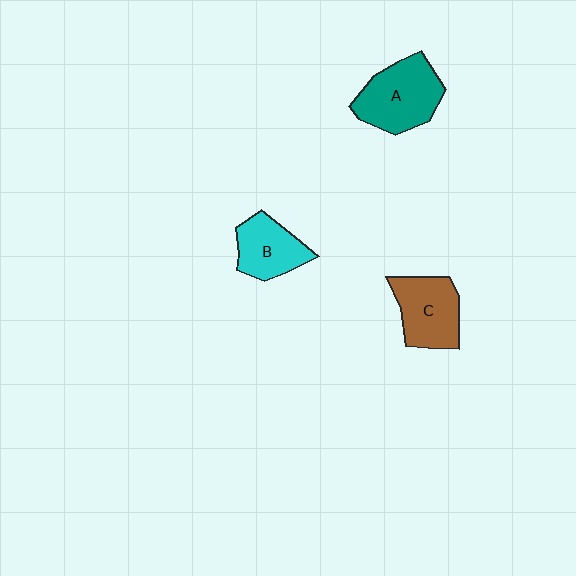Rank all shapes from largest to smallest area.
From largest to smallest: A (teal), C (brown), B (cyan).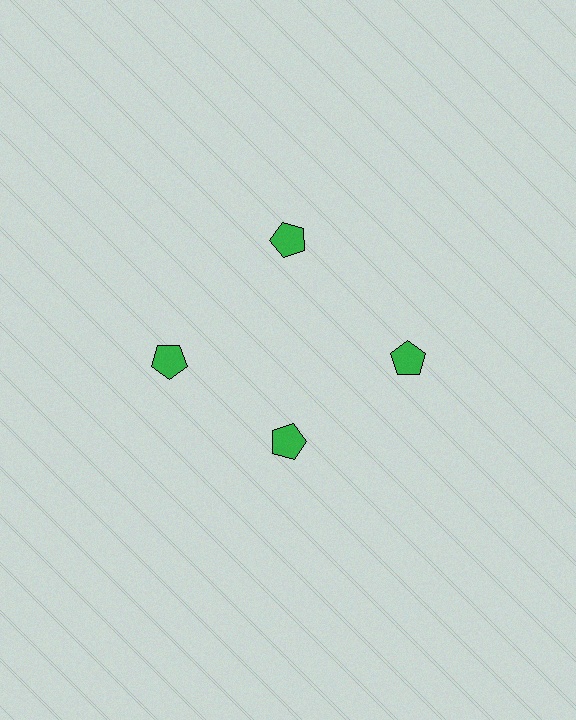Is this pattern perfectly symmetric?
No. The 4 green pentagons are arranged in a ring, but one element near the 6 o'clock position is pulled inward toward the center, breaking the 4-fold rotational symmetry.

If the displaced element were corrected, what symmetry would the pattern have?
It would have 4-fold rotational symmetry — the pattern would map onto itself every 90 degrees.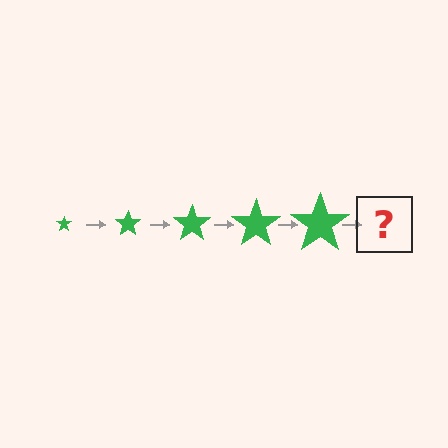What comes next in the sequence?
The next element should be a green star, larger than the previous one.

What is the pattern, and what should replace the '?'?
The pattern is that the star gets progressively larger each step. The '?' should be a green star, larger than the previous one.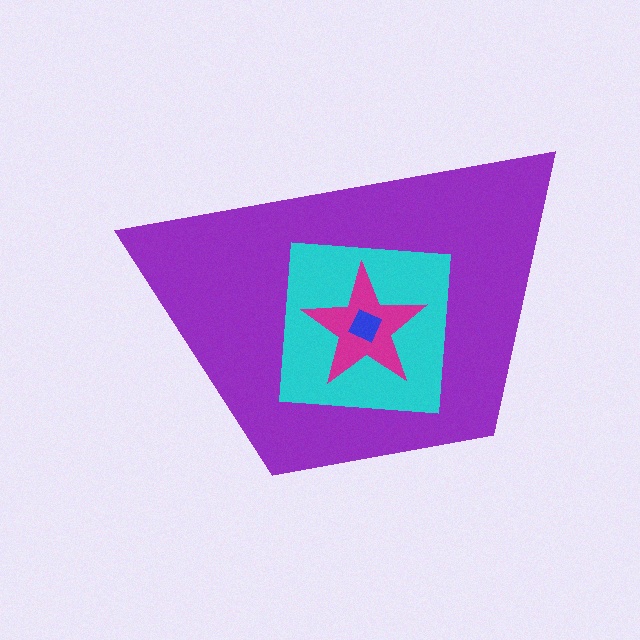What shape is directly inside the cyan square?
The magenta star.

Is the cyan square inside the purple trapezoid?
Yes.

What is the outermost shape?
The purple trapezoid.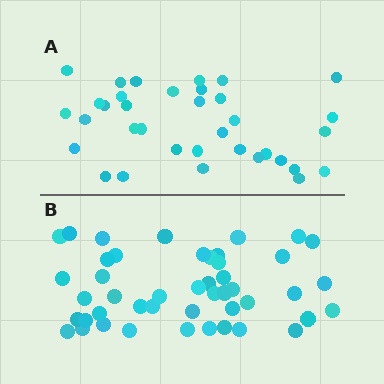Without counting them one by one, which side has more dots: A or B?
Region B (the bottom region) has more dots.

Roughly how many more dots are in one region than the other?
Region B has roughly 12 or so more dots than region A.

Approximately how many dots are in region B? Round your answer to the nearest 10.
About 50 dots. (The exact count is 46, which rounds to 50.)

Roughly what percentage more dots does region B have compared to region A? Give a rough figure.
About 30% more.